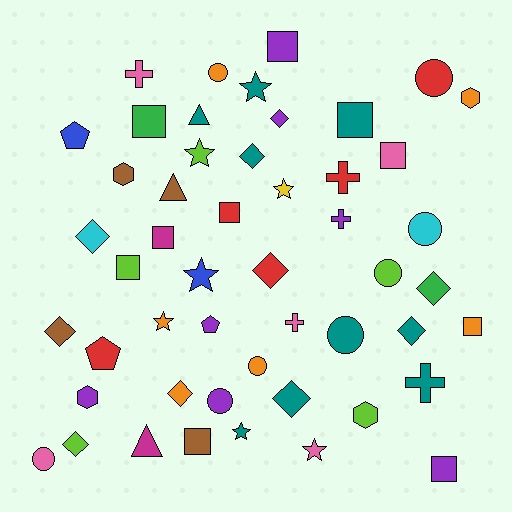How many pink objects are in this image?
There are 5 pink objects.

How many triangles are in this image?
There are 3 triangles.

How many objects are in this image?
There are 50 objects.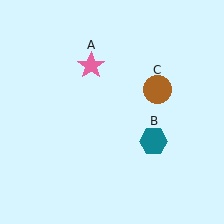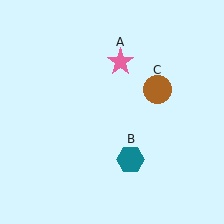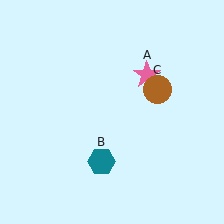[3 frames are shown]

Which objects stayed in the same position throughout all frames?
Brown circle (object C) remained stationary.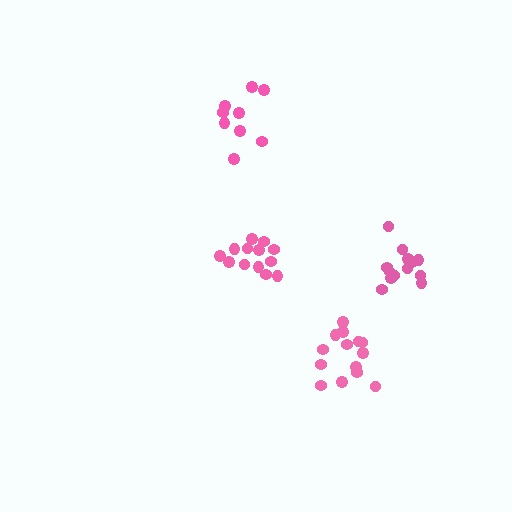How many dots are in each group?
Group 1: 13 dots, Group 2: 13 dots, Group 3: 9 dots, Group 4: 14 dots (49 total).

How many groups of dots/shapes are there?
There are 4 groups.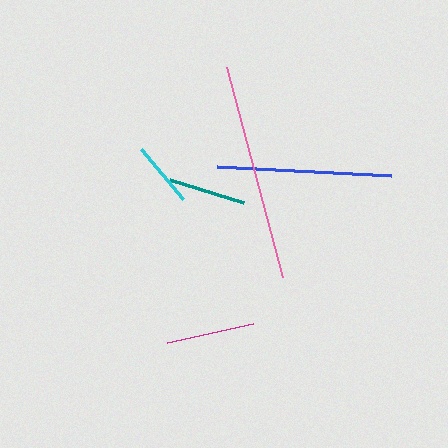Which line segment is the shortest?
The cyan line is the shortest at approximately 65 pixels.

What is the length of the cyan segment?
The cyan segment is approximately 65 pixels long.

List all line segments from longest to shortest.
From longest to shortest: pink, blue, magenta, teal, cyan.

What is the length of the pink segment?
The pink segment is approximately 216 pixels long.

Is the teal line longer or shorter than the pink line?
The pink line is longer than the teal line.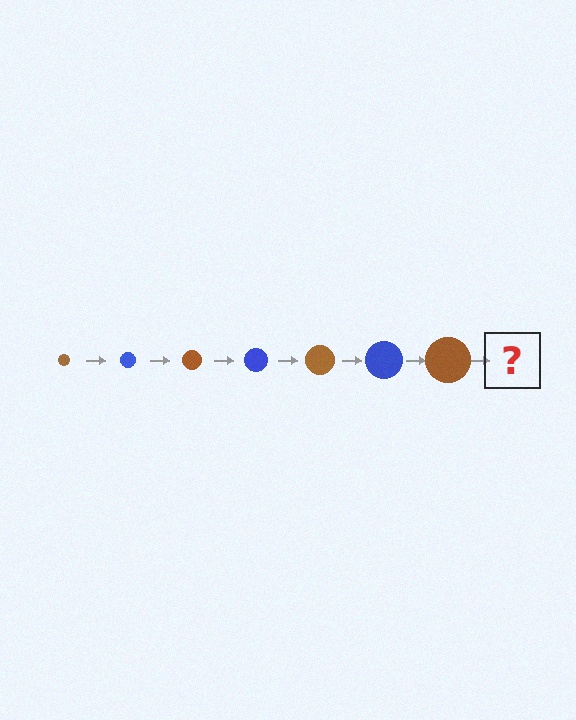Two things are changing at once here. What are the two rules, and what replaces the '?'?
The two rules are that the circle grows larger each step and the color cycles through brown and blue. The '?' should be a blue circle, larger than the previous one.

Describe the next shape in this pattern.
It should be a blue circle, larger than the previous one.